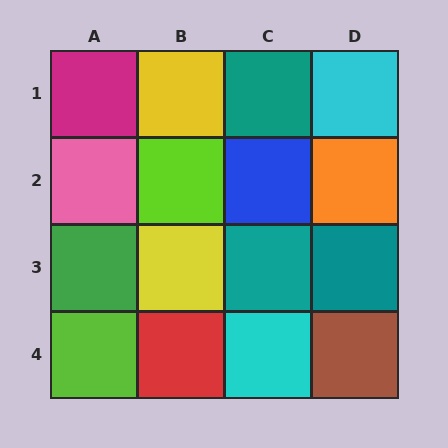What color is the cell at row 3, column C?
Teal.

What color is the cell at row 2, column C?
Blue.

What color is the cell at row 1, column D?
Cyan.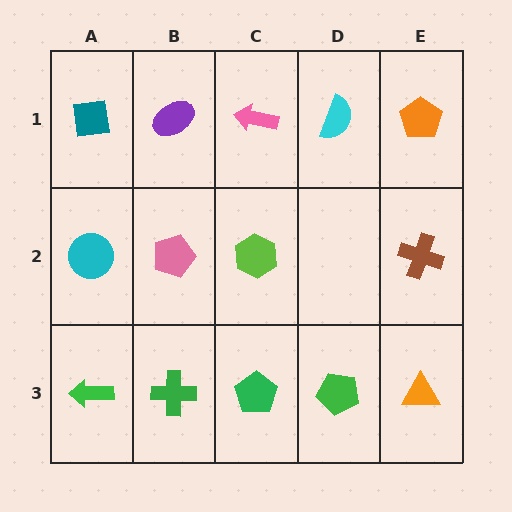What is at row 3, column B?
A green cross.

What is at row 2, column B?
A pink pentagon.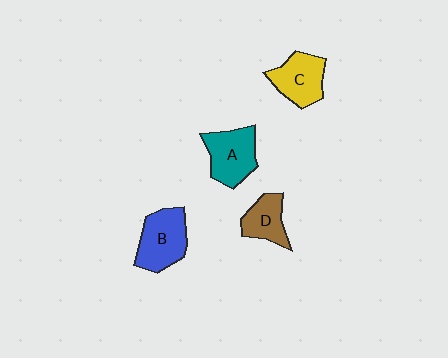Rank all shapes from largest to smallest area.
From largest to smallest: B (blue), A (teal), C (yellow), D (brown).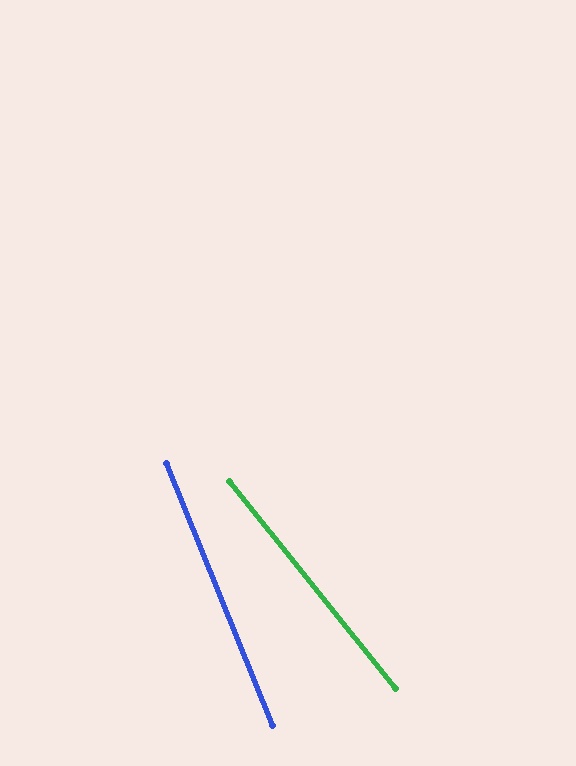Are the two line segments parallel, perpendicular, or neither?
Neither parallel nor perpendicular — they differ by about 17°.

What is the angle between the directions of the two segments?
Approximately 17 degrees.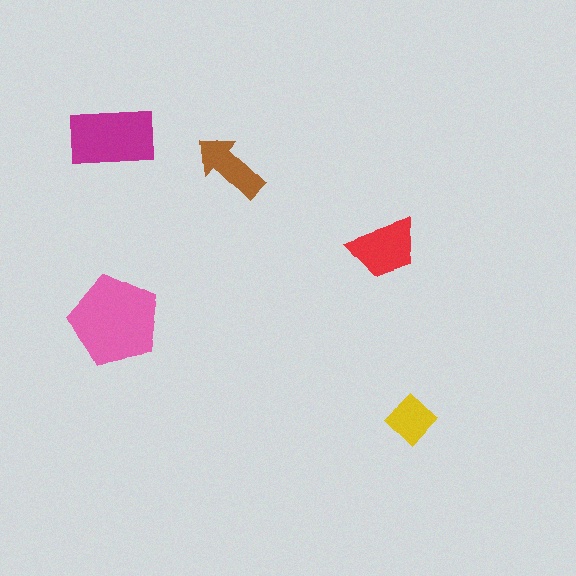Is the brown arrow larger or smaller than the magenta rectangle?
Smaller.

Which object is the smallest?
The yellow diamond.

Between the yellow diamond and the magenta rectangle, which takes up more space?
The magenta rectangle.